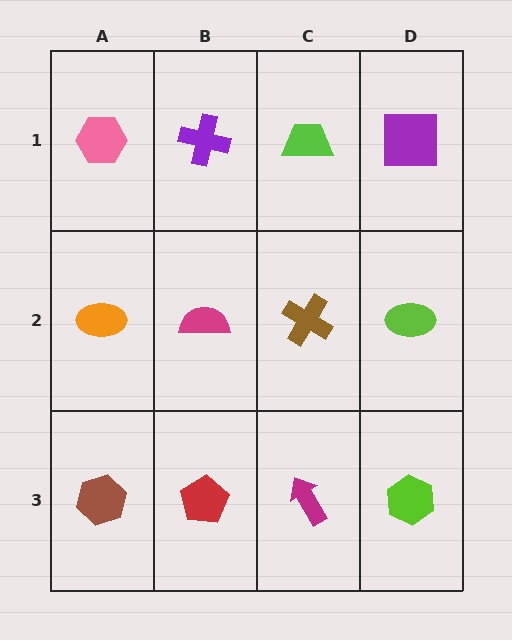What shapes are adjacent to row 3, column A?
An orange ellipse (row 2, column A), a red pentagon (row 3, column B).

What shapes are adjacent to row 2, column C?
A lime trapezoid (row 1, column C), a magenta arrow (row 3, column C), a magenta semicircle (row 2, column B), a lime ellipse (row 2, column D).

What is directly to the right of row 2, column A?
A magenta semicircle.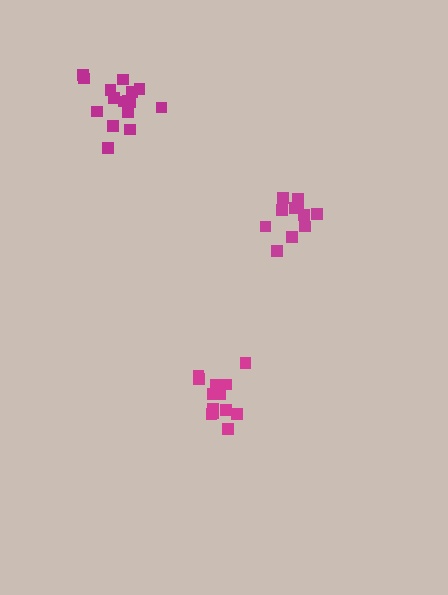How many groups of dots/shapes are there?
There are 3 groups.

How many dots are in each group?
Group 1: 11 dots, Group 2: 16 dots, Group 3: 13 dots (40 total).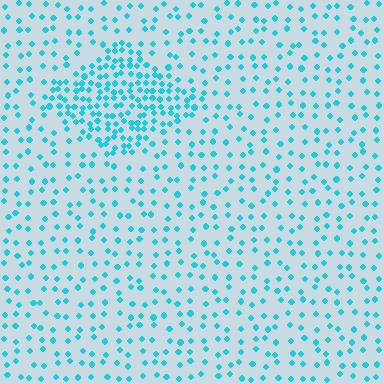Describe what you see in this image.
The image contains small cyan elements arranged at two different densities. A diamond-shaped region is visible where the elements are more densely packed than the surrounding area.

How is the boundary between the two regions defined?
The boundary is defined by a change in element density (approximately 2.4x ratio). All elements are the same color, size, and shape.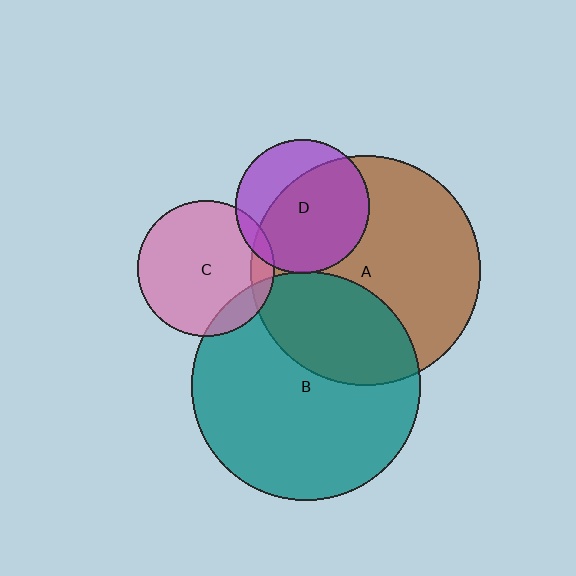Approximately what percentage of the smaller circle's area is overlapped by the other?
Approximately 5%.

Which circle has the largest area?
Circle A (brown).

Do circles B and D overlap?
Yes.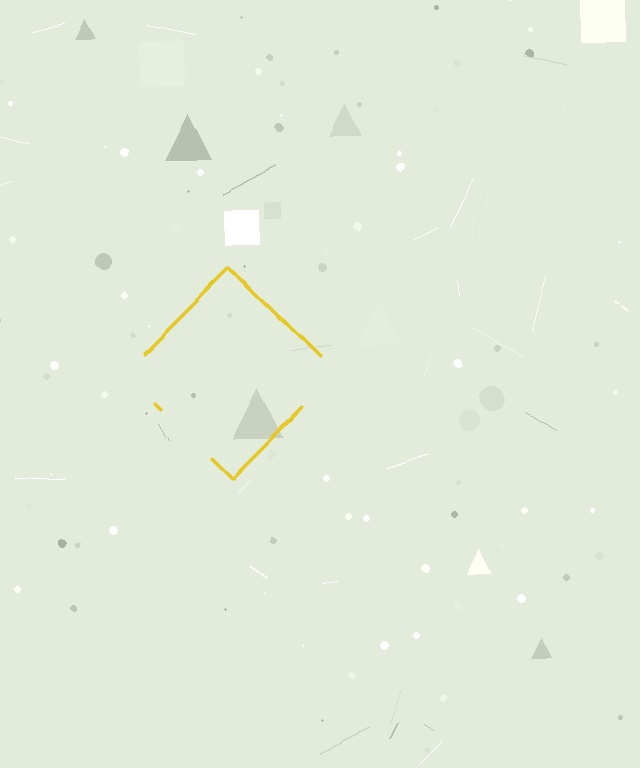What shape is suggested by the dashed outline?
The dashed outline suggests a diamond.